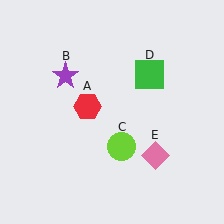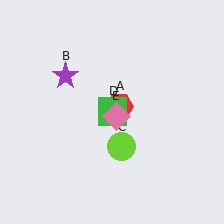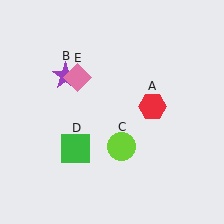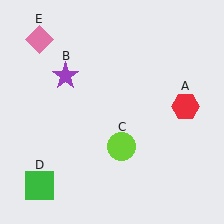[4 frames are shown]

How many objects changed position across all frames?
3 objects changed position: red hexagon (object A), green square (object D), pink diamond (object E).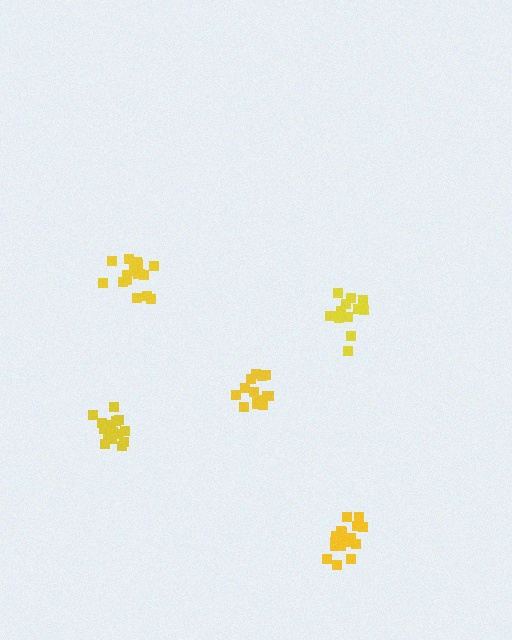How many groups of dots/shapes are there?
There are 5 groups.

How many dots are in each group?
Group 1: 18 dots, Group 2: 13 dots, Group 3: 13 dots, Group 4: 17 dots, Group 5: 18 dots (79 total).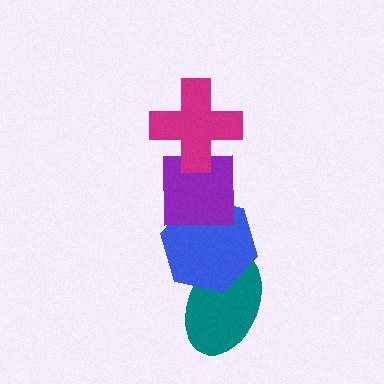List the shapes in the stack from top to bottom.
From top to bottom: the magenta cross, the purple square, the blue hexagon, the teal ellipse.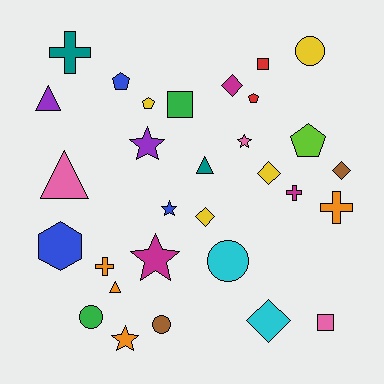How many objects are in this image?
There are 30 objects.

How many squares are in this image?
There are 3 squares.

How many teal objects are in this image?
There are 2 teal objects.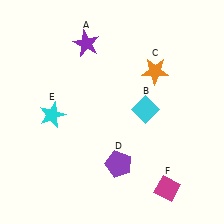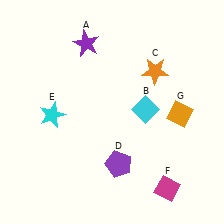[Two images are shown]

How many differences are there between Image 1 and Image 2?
There is 1 difference between the two images.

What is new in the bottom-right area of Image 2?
An orange diamond (G) was added in the bottom-right area of Image 2.